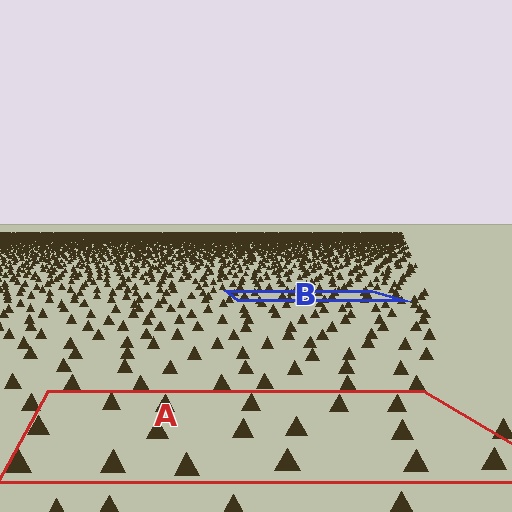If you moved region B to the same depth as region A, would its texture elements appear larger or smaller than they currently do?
They would appear larger. At a closer depth, the same texture elements are projected at a bigger on-screen size.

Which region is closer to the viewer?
Region A is closer. The texture elements there are larger and more spread out.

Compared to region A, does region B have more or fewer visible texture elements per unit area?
Region B has more texture elements per unit area — they are packed more densely because it is farther away.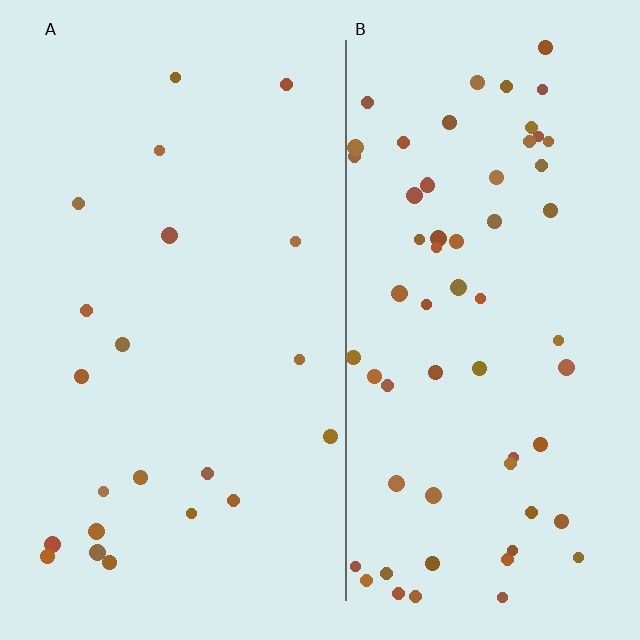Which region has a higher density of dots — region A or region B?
B (the right).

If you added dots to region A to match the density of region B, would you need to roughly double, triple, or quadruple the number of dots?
Approximately triple.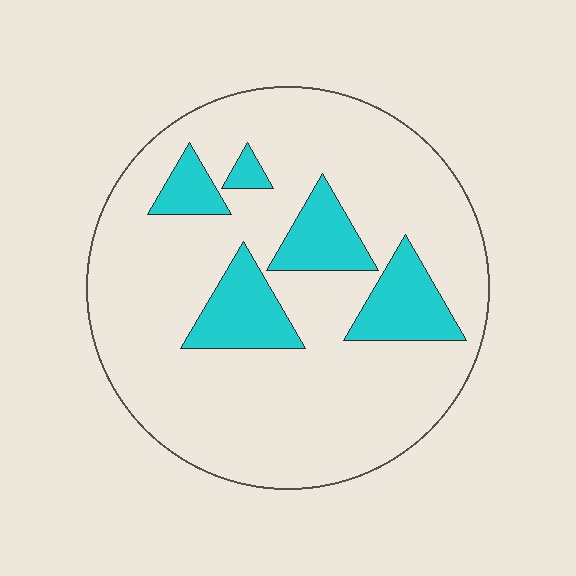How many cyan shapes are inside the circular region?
5.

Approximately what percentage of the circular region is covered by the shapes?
Approximately 20%.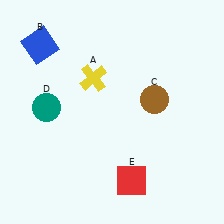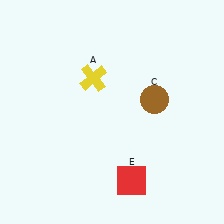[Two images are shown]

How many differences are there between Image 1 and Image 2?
There are 2 differences between the two images.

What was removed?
The teal circle (D), the blue square (B) were removed in Image 2.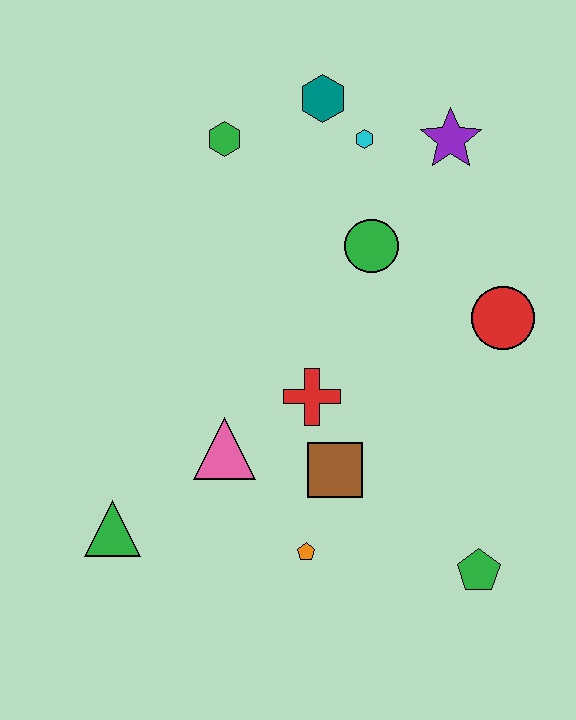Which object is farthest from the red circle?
The green triangle is farthest from the red circle.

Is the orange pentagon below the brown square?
Yes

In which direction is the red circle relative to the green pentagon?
The red circle is above the green pentagon.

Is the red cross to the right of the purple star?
No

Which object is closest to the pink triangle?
The red cross is closest to the pink triangle.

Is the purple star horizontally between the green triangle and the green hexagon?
No